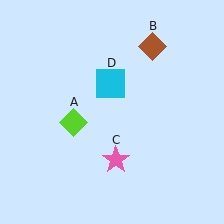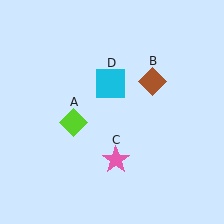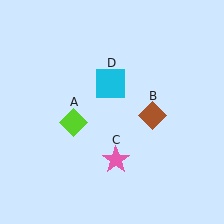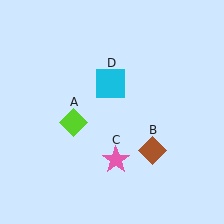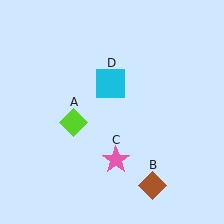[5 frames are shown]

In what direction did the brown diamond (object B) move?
The brown diamond (object B) moved down.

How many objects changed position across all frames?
1 object changed position: brown diamond (object B).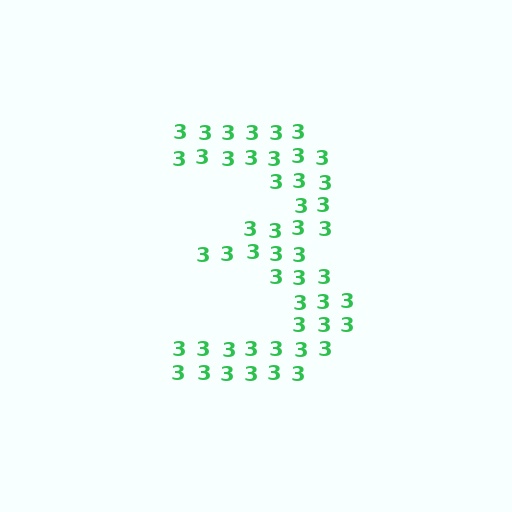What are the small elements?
The small elements are digit 3's.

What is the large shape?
The large shape is the digit 3.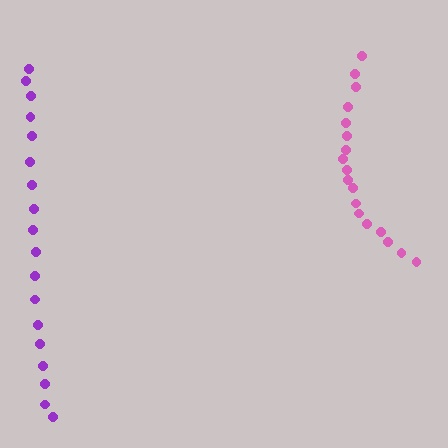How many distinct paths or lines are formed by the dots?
There are 2 distinct paths.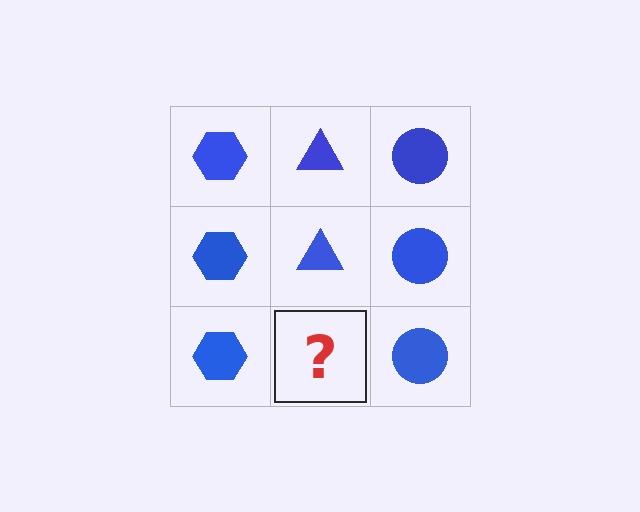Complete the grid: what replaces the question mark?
The question mark should be replaced with a blue triangle.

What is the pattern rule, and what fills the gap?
The rule is that each column has a consistent shape. The gap should be filled with a blue triangle.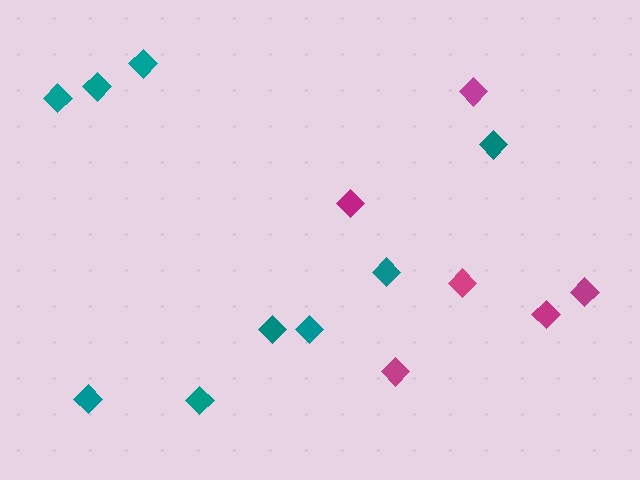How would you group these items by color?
There are 2 groups: one group of teal diamonds (9) and one group of magenta diamonds (6).